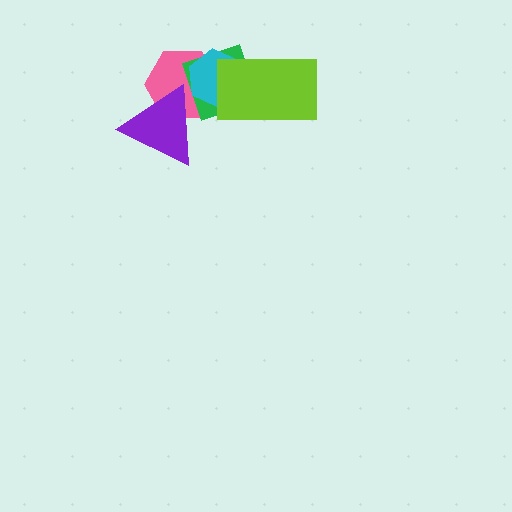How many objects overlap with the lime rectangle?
2 objects overlap with the lime rectangle.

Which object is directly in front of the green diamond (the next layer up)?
The purple triangle is directly in front of the green diamond.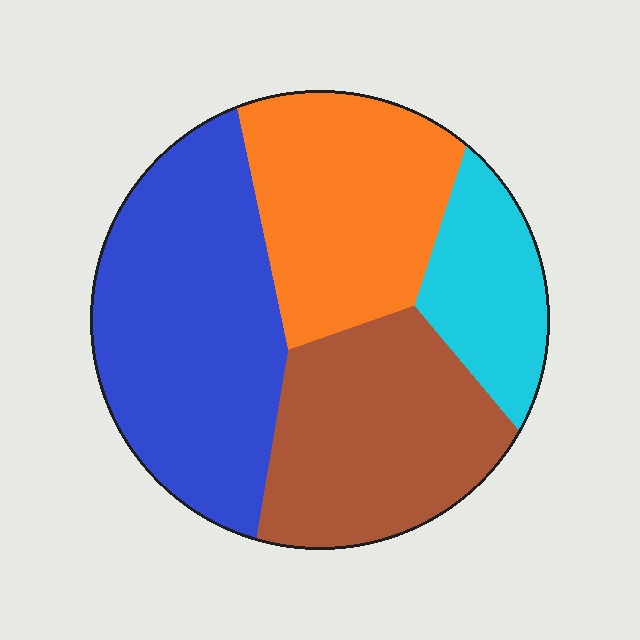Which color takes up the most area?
Blue, at roughly 35%.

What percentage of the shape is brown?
Brown covers about 25% of the shape.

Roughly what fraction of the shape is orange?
Orange takes up about one quarter (1/4) of the shape.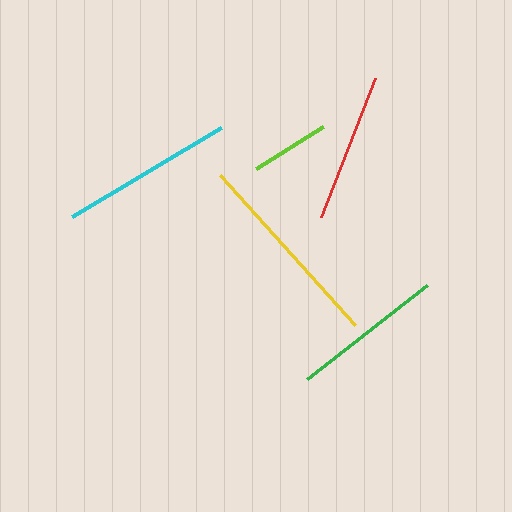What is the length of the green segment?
The green segment is approximately 153 pixels long.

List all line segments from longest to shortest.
From longest to shortest: yellow, cyan, green, red, lime.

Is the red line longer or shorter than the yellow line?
The yellow line is longer than the red line.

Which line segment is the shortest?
The lime line is the shortest at approximately 79 pixels.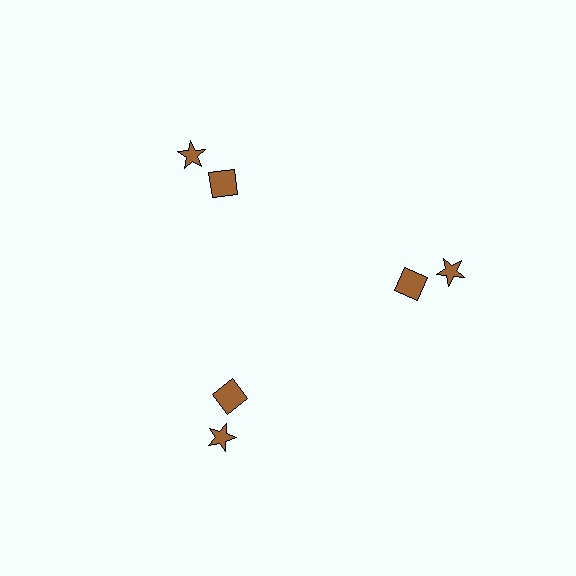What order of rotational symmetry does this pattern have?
This pattern has 3-fold rotational symmetry.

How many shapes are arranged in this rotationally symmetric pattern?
There are 6 shapes, arranged in 3 groups of 2.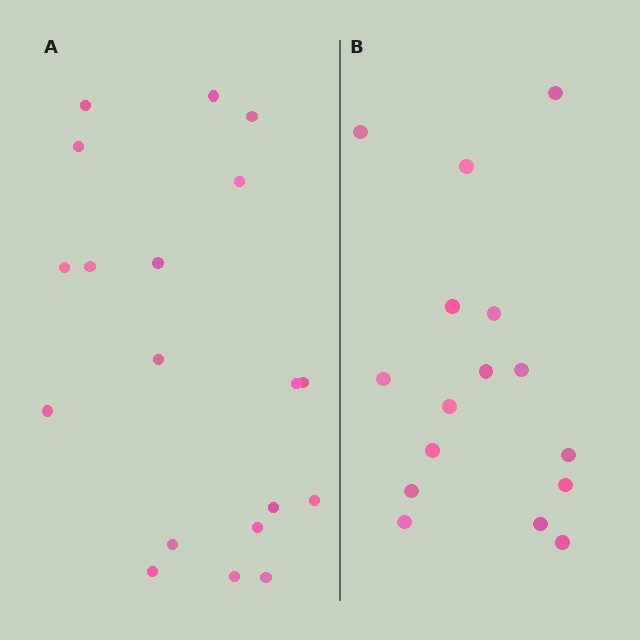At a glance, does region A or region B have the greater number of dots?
Region A (the left region) has more dots.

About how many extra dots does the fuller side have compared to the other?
Region A has just a few more — roughly 2 or 3 more dots than region B.